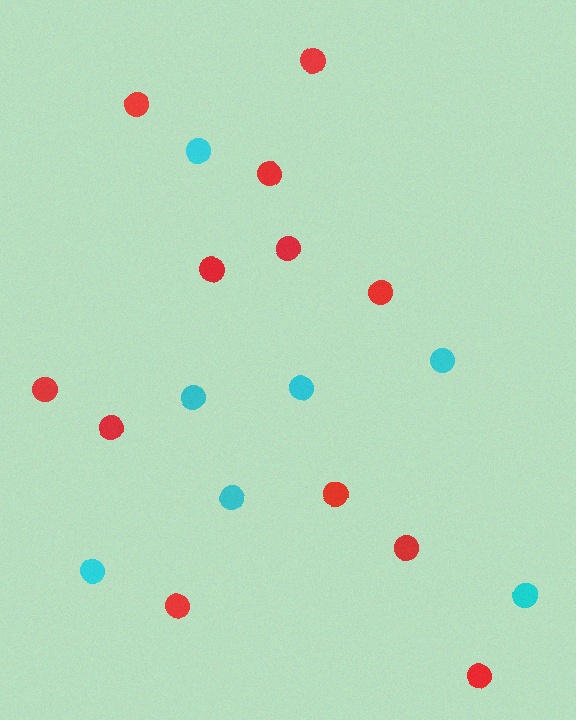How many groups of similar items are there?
There are 2 groups: one group of red circles (12) and one group of cyan circles (7).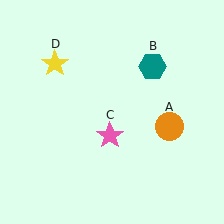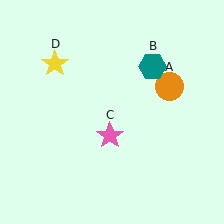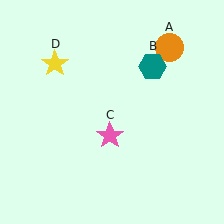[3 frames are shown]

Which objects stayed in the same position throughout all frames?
Teal hexagon (object B) and pink star (object C) and yellow star (object D) remained stationary.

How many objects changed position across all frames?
1 object changed position: orange circle (object A).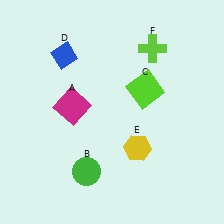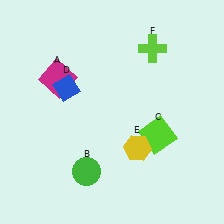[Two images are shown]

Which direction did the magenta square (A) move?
The magenta square (A) moved up.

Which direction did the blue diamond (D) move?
The blue diamond (D) moved down.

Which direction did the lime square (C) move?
The lime square (C) moved down.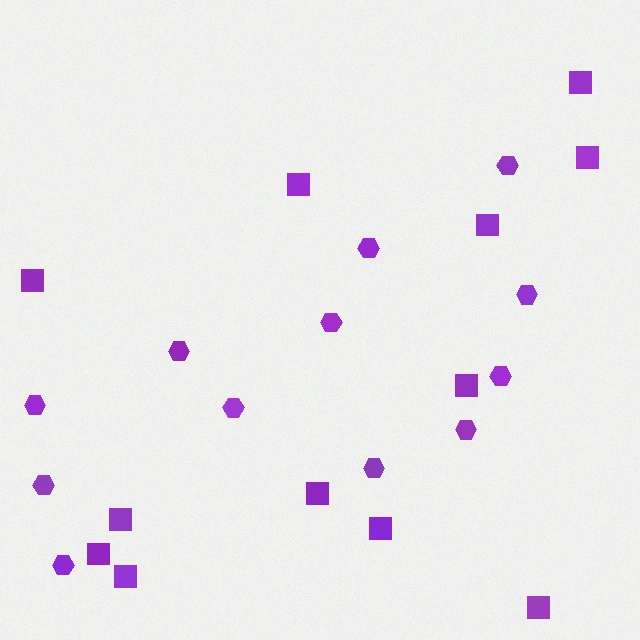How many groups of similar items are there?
There are 2 groups: one group of squares (12) and one group of hexagons (12).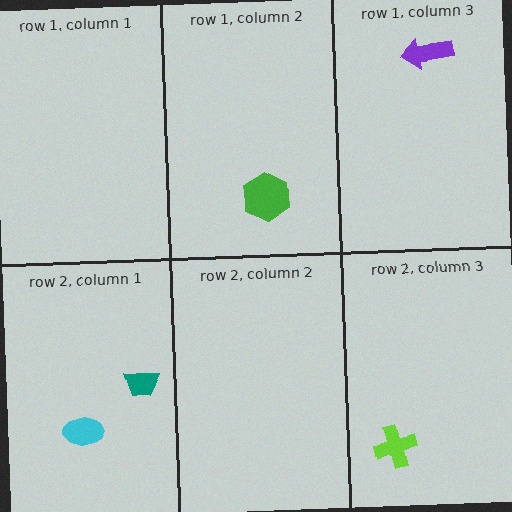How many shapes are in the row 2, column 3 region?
1.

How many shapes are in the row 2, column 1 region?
2.